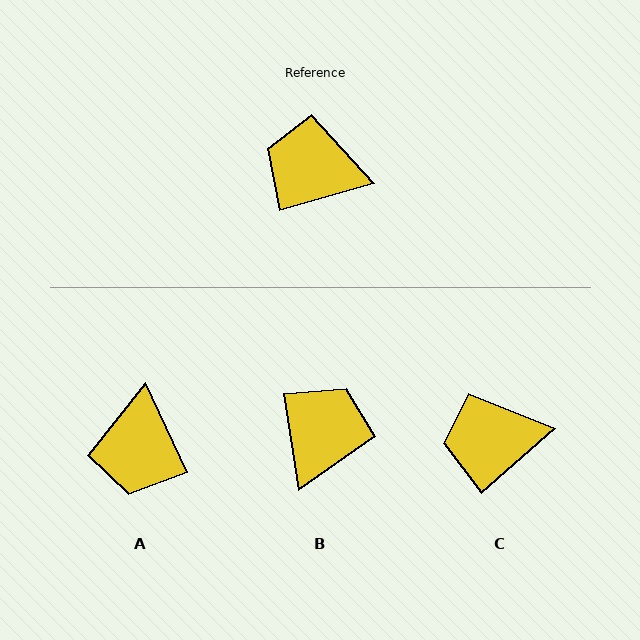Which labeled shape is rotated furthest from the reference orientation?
A, about 99 degrees away.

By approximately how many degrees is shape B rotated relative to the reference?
Approximately 97 degrees clockwise.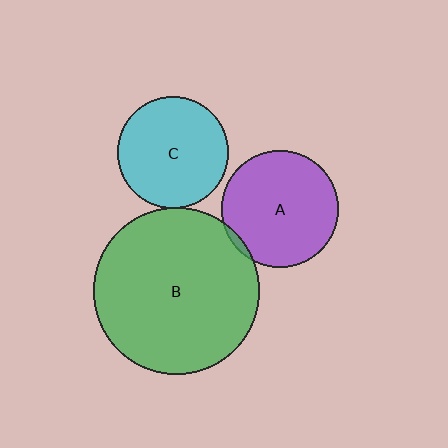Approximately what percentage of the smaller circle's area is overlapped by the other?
Approximately 5%.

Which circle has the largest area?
Circle B (green).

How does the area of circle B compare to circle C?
Approximately 2.2 times.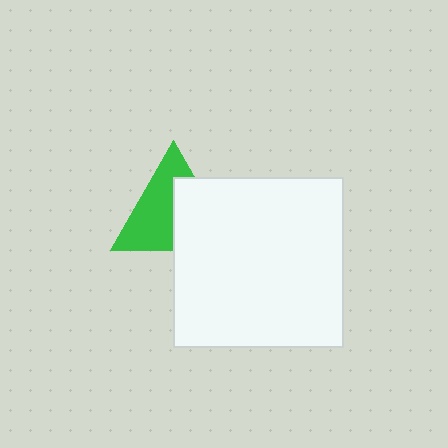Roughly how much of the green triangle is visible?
About half of it is visible (roughly 56%).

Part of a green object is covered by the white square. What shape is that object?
It is a triangle.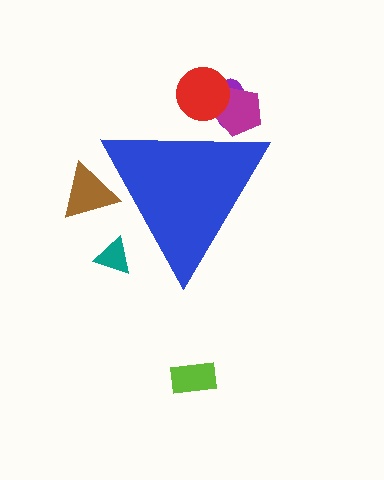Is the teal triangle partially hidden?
Yes, the teal triangle is partially hidden behind the blue triangle.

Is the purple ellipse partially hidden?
Yes, the purple ellipse is partially hidden behind the blue triangle.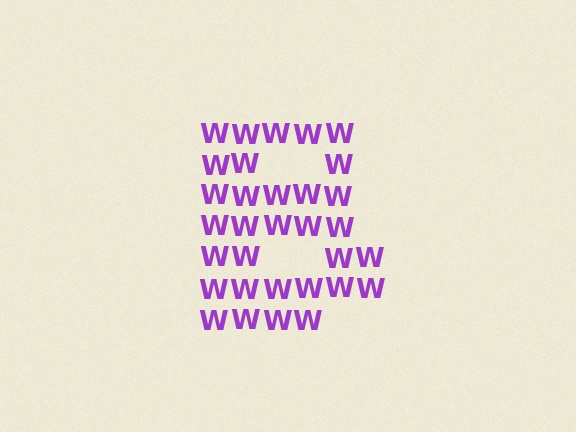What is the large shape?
The large shape is the letter B.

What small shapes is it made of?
It is made of small letter W's.